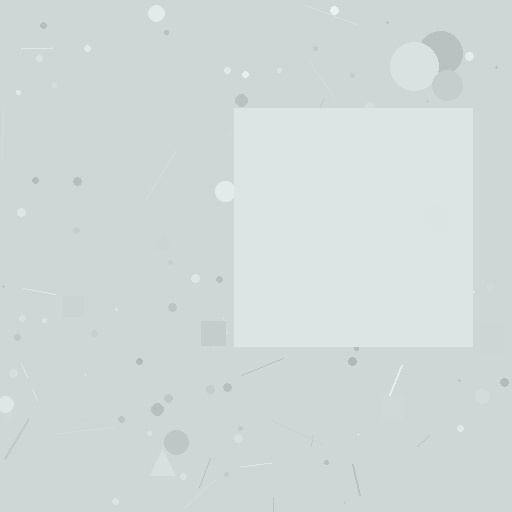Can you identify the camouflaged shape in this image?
The camouflaged shape is a square.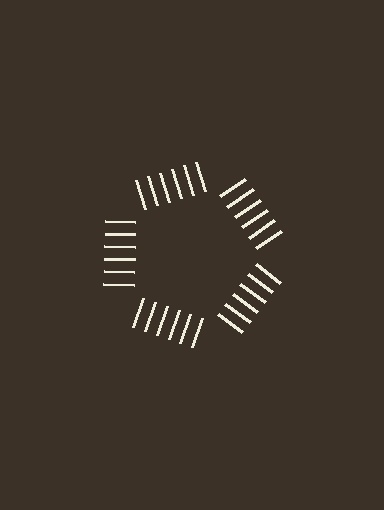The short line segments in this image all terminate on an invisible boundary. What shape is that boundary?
An illusory pentagon — the line segments terminate on its edges but no continuous stroke is drawn.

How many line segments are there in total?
30 — 6 along each of the 5 edges.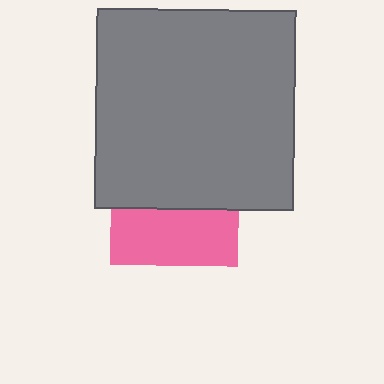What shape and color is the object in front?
The object in front is a gray square.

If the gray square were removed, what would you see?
You would see the complete pink square.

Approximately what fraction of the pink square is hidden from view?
Roughly 56% of the pink square is hidden behind the gray square.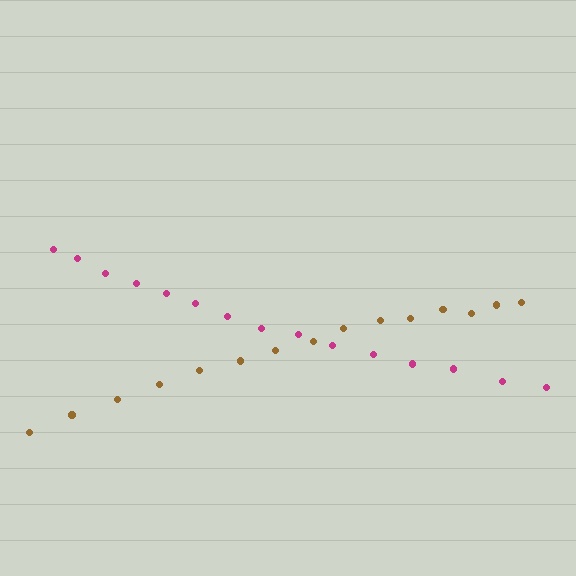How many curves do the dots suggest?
There are 2 distinct paths.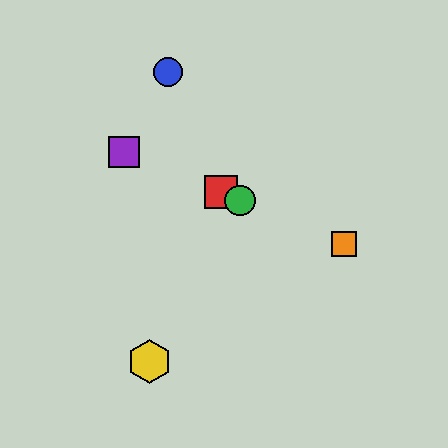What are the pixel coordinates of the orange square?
The orange square is at (344, 244).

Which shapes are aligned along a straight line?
The red square, the green circle, the purple square, the orange square are aligned along a straight line.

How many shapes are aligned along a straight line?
4 shapes (the red square, the green circle, the purple square, the orange square) are aligned along a straight line.